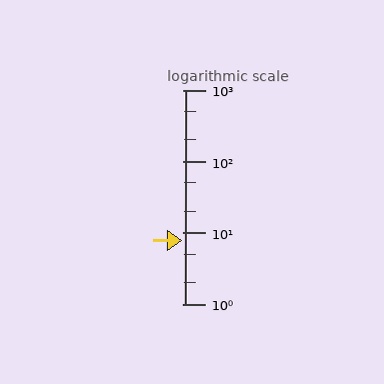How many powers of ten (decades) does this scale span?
The scale spans 3 decades, from 1 to 1000.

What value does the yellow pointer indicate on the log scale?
The pointer indicates approximately 7.7.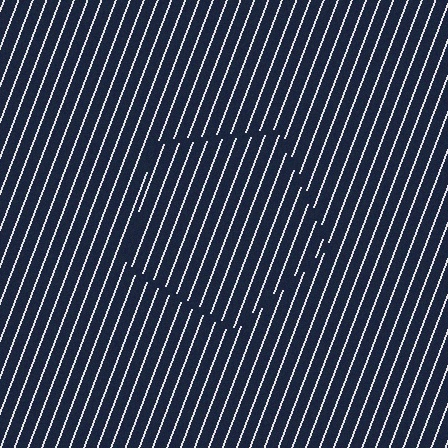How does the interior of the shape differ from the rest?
The interior of the shape contains the same grating, shifted by half a period — the contour is defined by the phase discontinuity where line-ends from the inner and outer gratings abut.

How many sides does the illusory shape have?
5 sides — the line-ends trace a pentagon.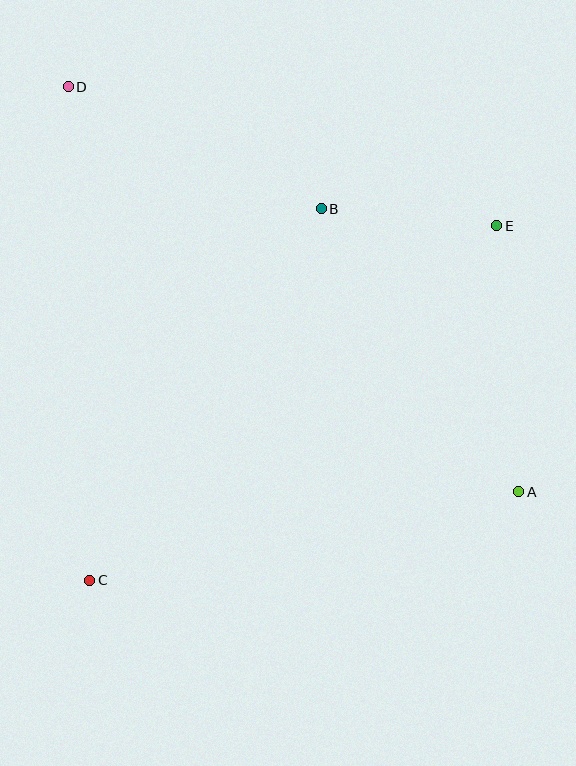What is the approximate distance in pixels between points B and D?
The distance between B and D is approximately 280 pixels.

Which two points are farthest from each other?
Points A and D are farthest from each other.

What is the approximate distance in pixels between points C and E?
The distance between C and E is approximately 540 pixels.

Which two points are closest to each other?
Points B and E are closest to each other.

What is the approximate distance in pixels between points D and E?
The distance between D and E is approximately 450 pixels.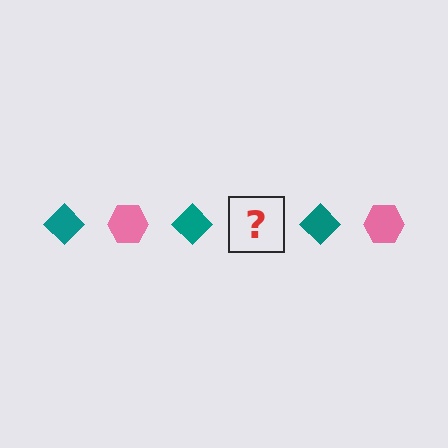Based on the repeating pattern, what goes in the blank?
The blank should be a pink hexagon.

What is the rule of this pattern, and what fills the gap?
The rule is that the pattern alternates between teal diamond and pink hexagon. The gap should be filled with a pink hexagon.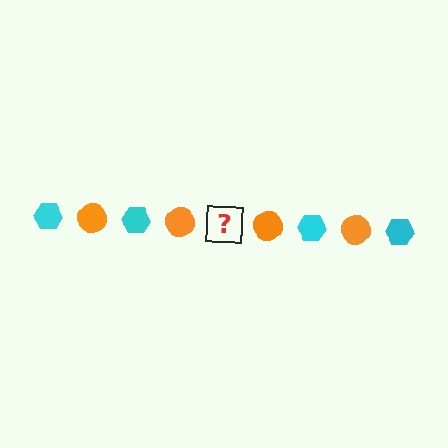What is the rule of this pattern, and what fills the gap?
The rule is that the pattern alternates between cyan hexagon and orange circle. The gap should be filled with a cyan hexagon.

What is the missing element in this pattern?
The missing element is a cyan hexagon.